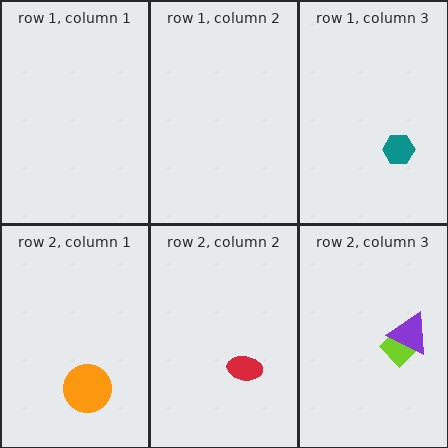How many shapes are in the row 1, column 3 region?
1.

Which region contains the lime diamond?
The row 2, column 3 region.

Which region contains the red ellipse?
The row 2, column 2 region.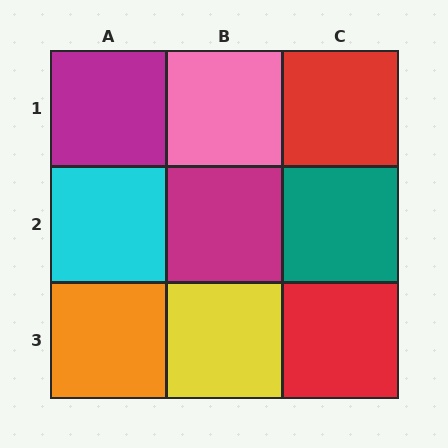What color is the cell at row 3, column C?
Red.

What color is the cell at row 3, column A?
Orange.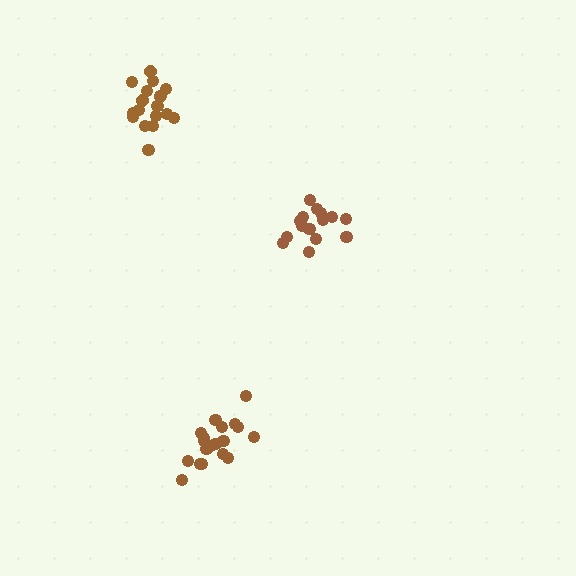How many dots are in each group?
Group 1: 15 dots, Group 2: 19 dots, Group 3: 18 dots (52 total).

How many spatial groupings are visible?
There are 3 spatial groupings.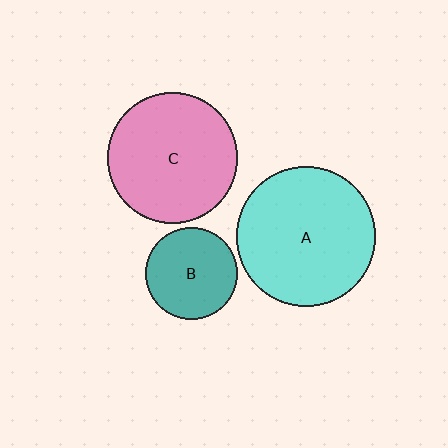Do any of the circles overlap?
No, none of the circles overlap.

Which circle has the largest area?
Circle A (cyan).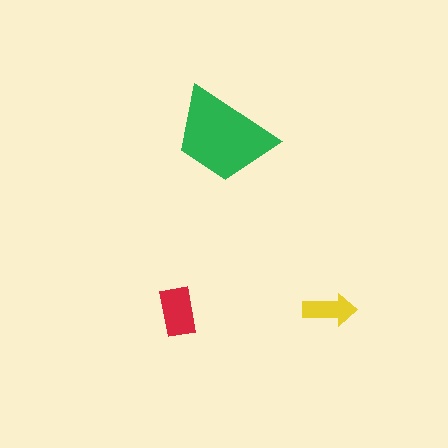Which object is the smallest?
The yellow arrow.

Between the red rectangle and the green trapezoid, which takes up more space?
The green trapezoid.